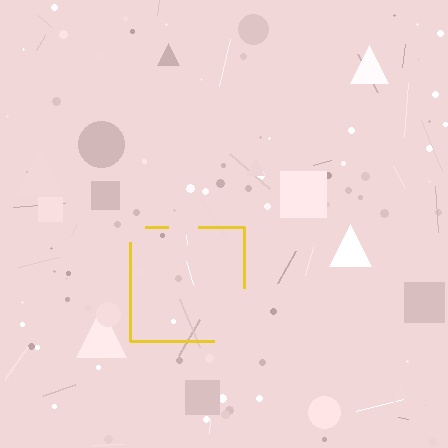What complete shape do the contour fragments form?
The contour fragments form a square.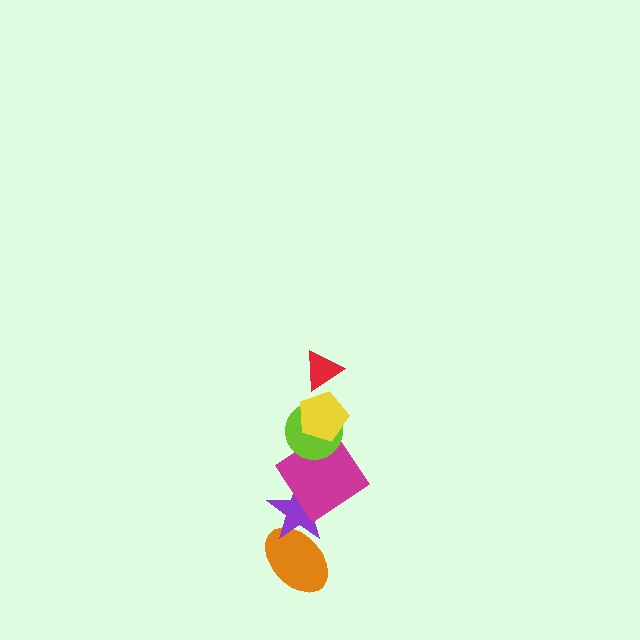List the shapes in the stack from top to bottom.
From top to bottom: the red triangle, the yellow pentagon, the lime circle, the magenta diamond, the purple star, the orange ellipse.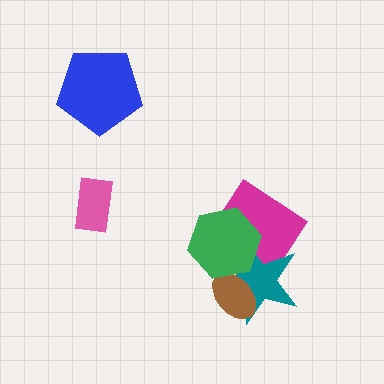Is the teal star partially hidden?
Yes, it is partially covered by another shape.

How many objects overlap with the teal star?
3 objects overlap with the teal star.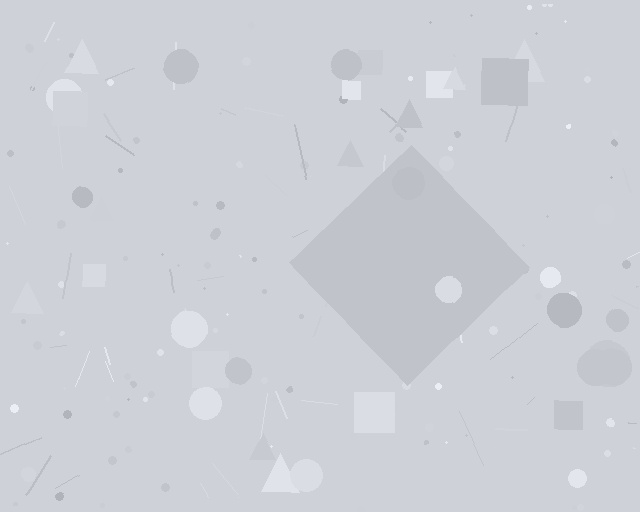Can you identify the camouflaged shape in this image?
The camouflaged shape is a diamond.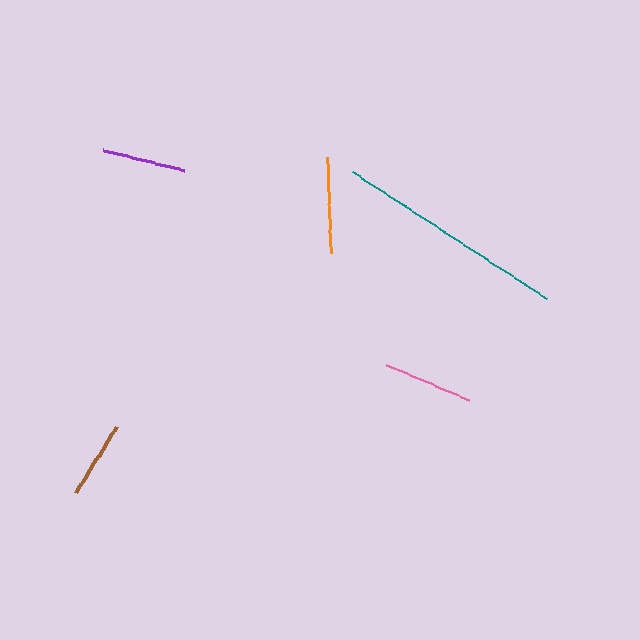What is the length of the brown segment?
The brown segment is approximately 77 pixels long.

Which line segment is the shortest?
The brown line is the shortest at approximately 77 pixels.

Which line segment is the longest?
The teal line is the longest at approximately 232 pixels.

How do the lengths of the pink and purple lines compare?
The pink and purple lines are approximately the same length.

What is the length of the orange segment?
The orange segment is approximately 96 pixels long.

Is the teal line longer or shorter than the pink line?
The teal line is longer than the pink line.